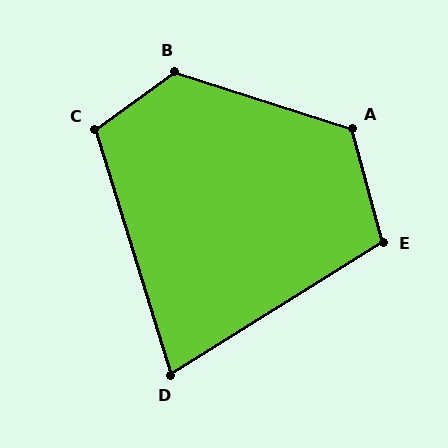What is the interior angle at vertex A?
Approximately 123 degrees (obtuse).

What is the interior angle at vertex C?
Approximately 109 degrees (obtuse).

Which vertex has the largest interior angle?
B, at approximately 126 degrees.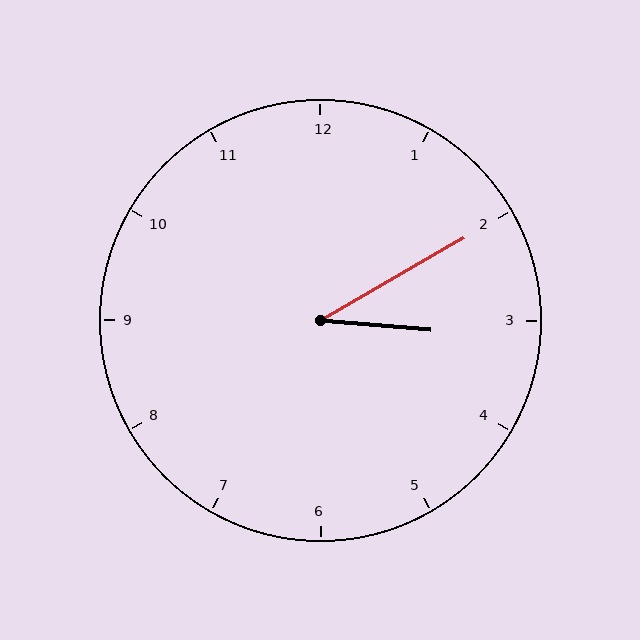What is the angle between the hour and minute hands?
Approximately 35 degrees.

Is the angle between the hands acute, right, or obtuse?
It is acute.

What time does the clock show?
3:10.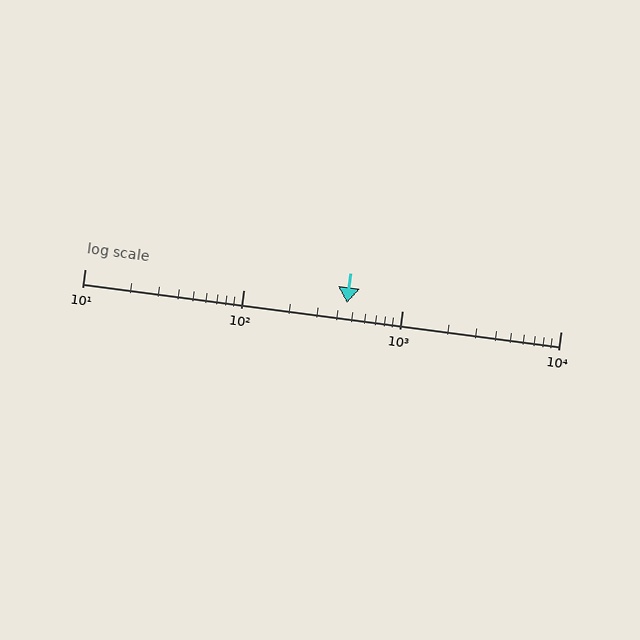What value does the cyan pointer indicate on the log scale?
The pointer indicates approximately 450.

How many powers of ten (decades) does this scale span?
The scale spans 3 decades, from 10 to 10000.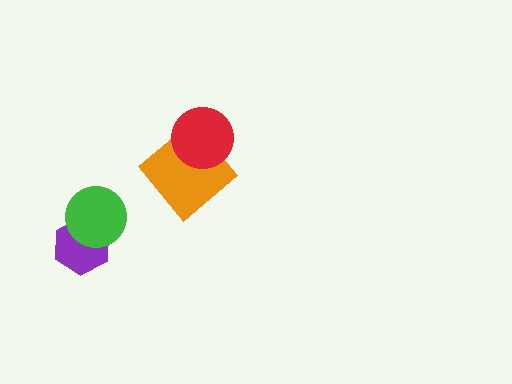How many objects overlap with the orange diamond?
1 object overlaps with the orange diamond.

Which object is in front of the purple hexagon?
The green circle is in front of the purple hexagon.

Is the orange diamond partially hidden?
Yes, it is partially covered by another shape.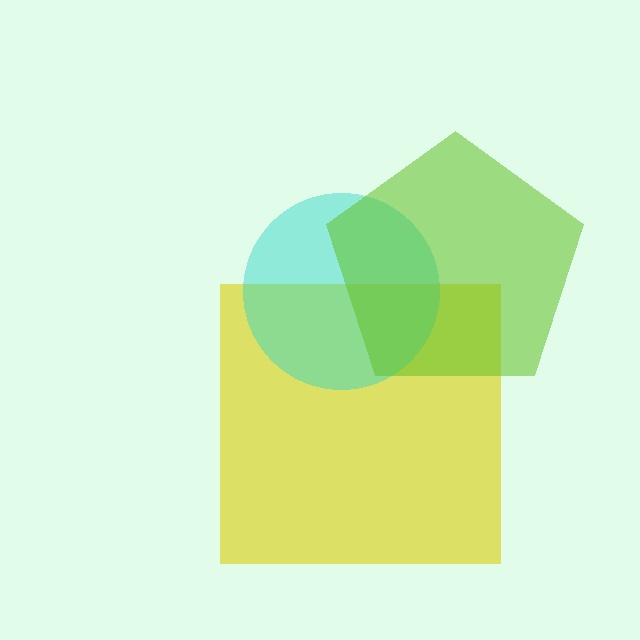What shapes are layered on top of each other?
The layered shapes are: a yellow square, a cyan circle, a lime pentagon.